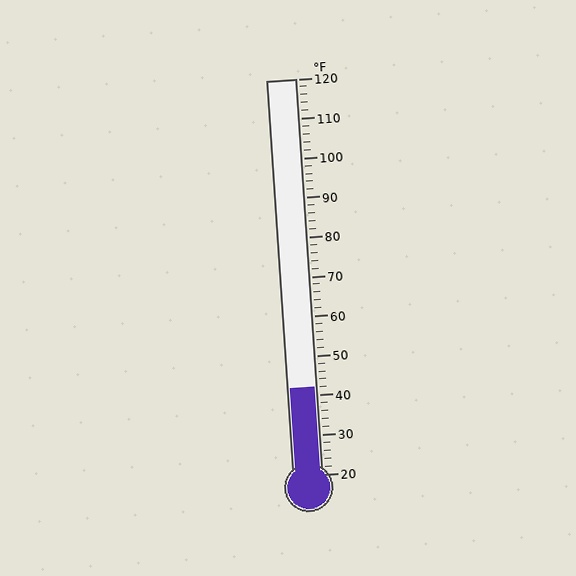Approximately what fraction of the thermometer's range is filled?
The thermometer is filled to approximately 20% of its range.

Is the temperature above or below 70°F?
The temperature is below 70°F.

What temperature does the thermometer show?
The thermometer shows approximately 42°F.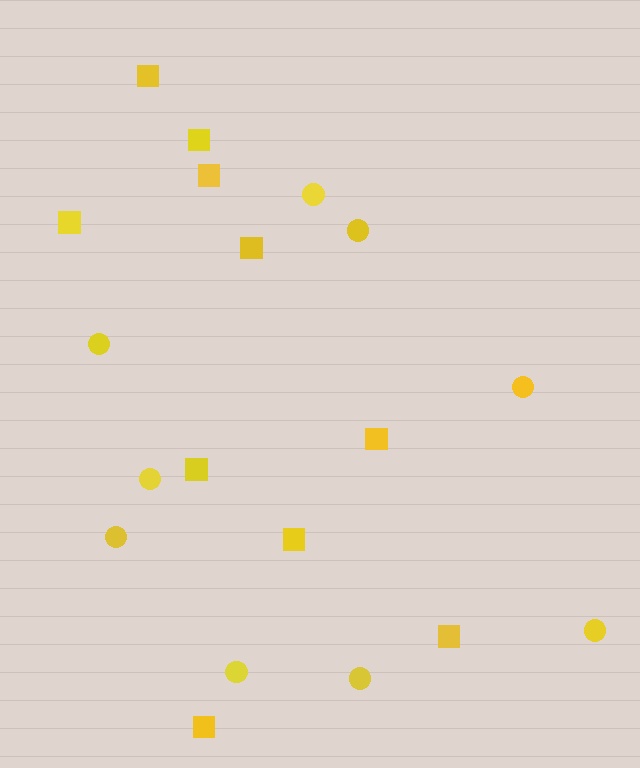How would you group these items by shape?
There are 2 groups: one group of squares (10) and one group of circles (9).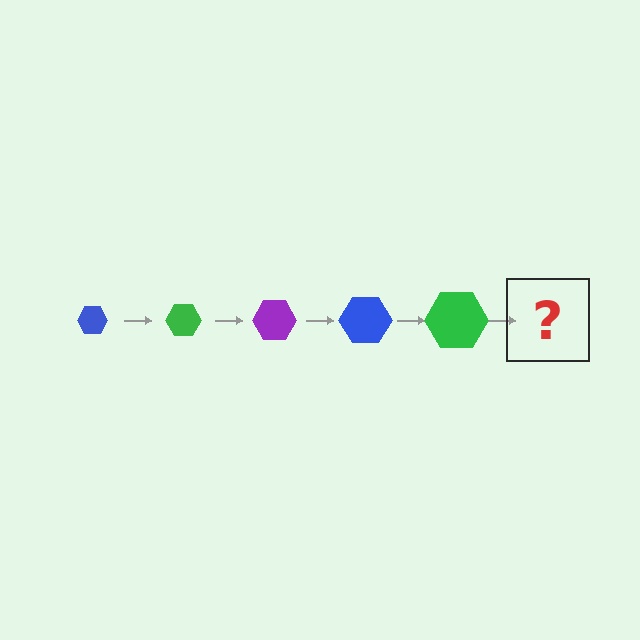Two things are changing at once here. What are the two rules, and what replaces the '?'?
The two rules are that the hexagon grows larger each step and the color cycles through blue, green, and purple. The '?' should be a purple hexagon, larger than the previous one.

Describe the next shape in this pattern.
It should be a purple hexagon, larger than the previous one.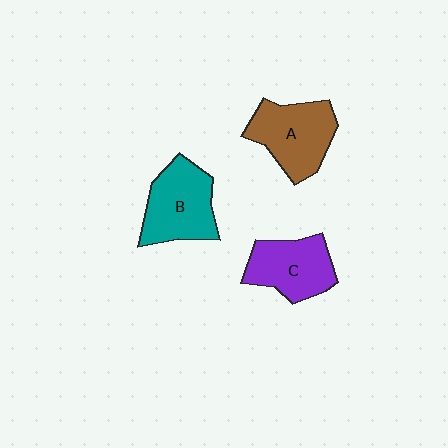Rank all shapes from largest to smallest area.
From largest to smallest: A (brown), B (teal), C (purple).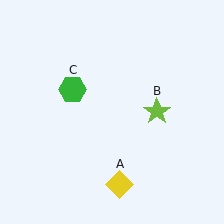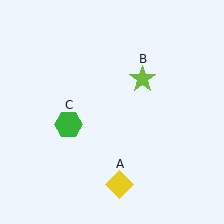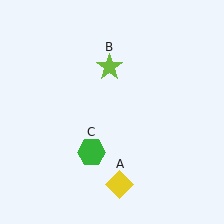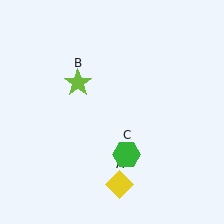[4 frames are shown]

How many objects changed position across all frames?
2 objects changed position: lime star (object B), green hexagon (object C).